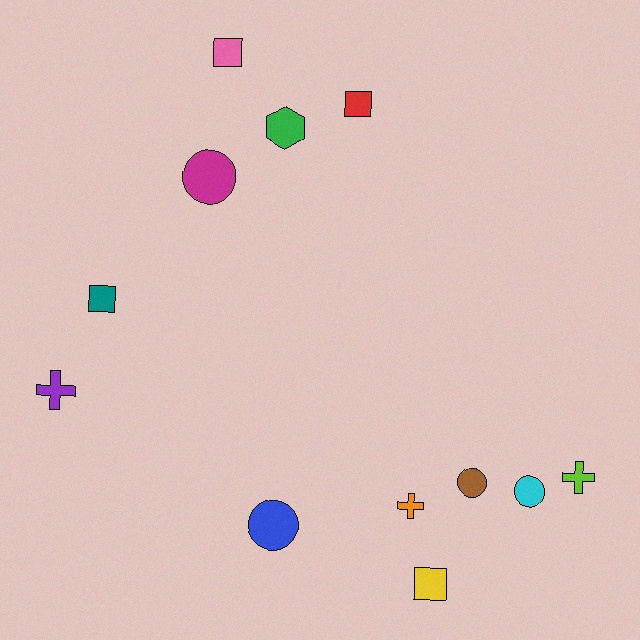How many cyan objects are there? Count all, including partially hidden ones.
There is 1 cyan object.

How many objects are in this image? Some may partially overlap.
There are 12 objects.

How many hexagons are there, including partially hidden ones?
There is 1 hexagon.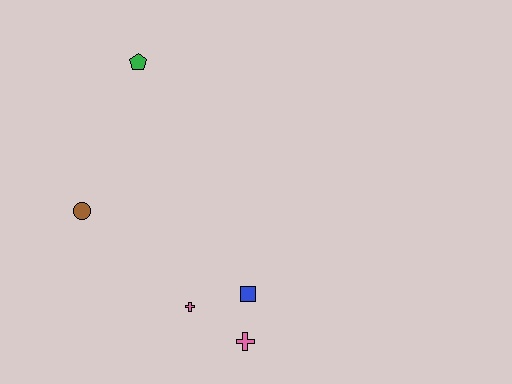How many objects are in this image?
There are 5 objects.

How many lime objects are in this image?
There are no lime objects.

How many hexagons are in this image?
There are no hexagons.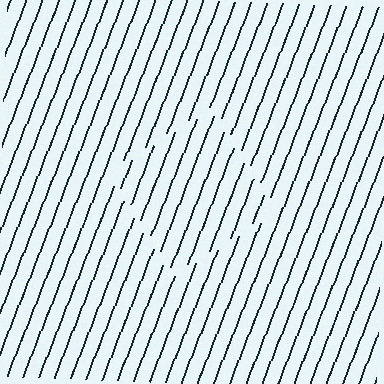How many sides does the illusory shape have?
4 sides — the line-ends trace a square.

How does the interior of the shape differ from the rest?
The interior of the shape contains the same grating, shifted by half a period — the contour is defined by the phase discontinuity where line-ends from the inner and outer gratings abut.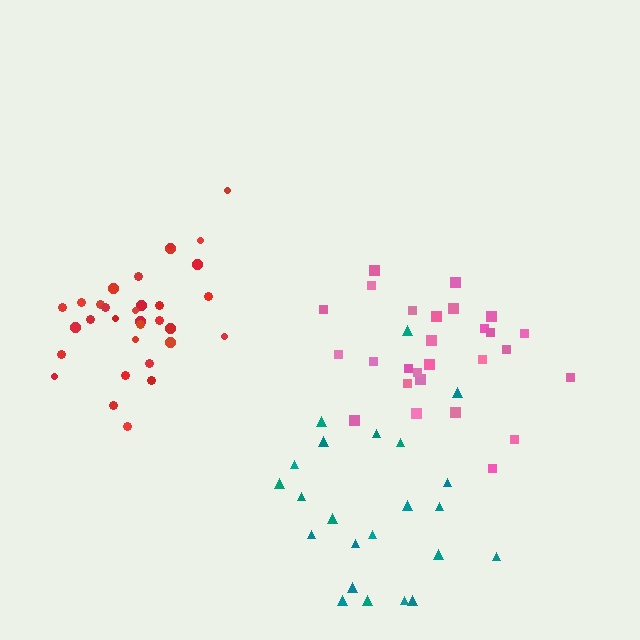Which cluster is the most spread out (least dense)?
Teal.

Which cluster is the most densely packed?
Red.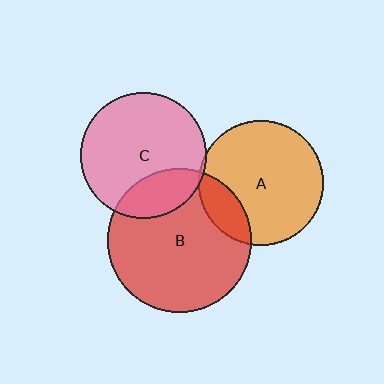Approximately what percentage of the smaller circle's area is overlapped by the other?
Approximately 5%.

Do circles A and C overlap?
Yes.